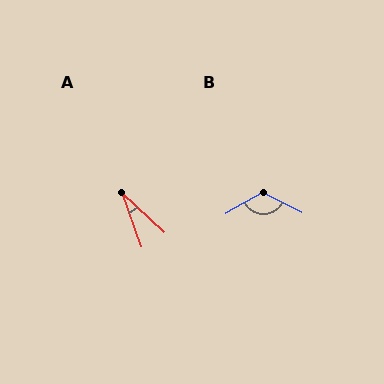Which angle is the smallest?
A, at approximately 27 degrees.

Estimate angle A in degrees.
Approximately 27 degrees.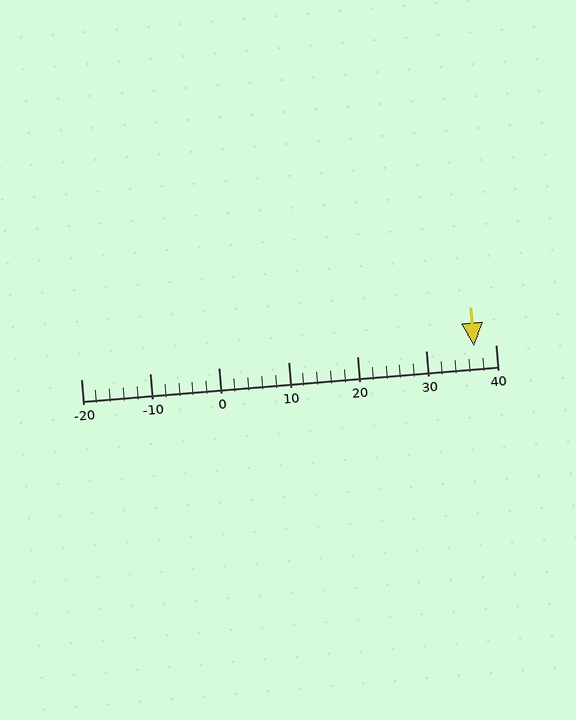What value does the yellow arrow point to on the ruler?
The yellow arrow points to approximately 37.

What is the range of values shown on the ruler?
The ruler shows values from -20 to 40.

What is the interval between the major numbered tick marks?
The major tick marks are spaced 10 units apart.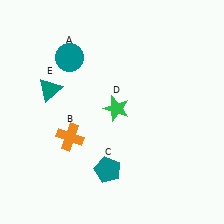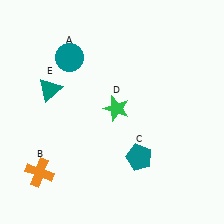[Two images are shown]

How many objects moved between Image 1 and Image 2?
2 objects moved between the two images.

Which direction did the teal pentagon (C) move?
The teal pentagon (C) moved right.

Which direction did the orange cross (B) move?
The orange cross (B) moved down.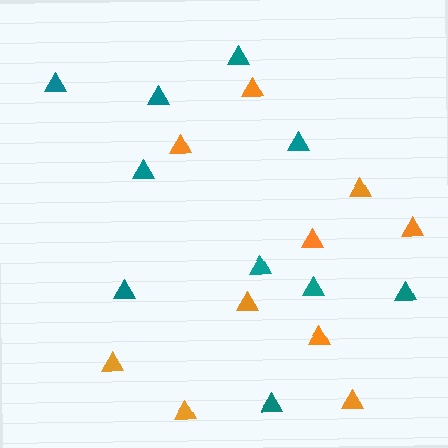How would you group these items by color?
There are 2 groups: one group of orange triangles (10) and one group of teal triangles (10).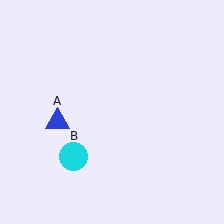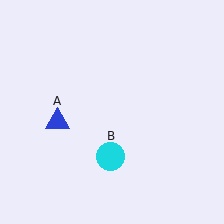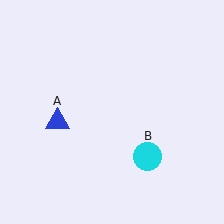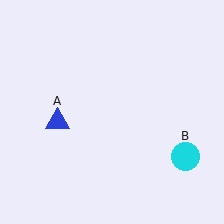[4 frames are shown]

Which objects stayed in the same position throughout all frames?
Blue triangle (object A) remained stationary.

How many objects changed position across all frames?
1 object changed position: cyan circle (object B).